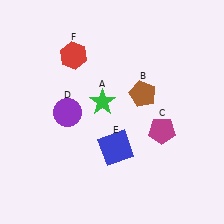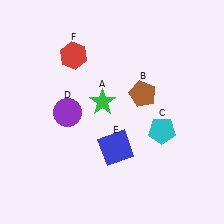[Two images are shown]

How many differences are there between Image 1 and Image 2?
There is 1 difference between the two images.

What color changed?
The pentagon (C) changed from magenta in Image 1 to cyan in Image 2.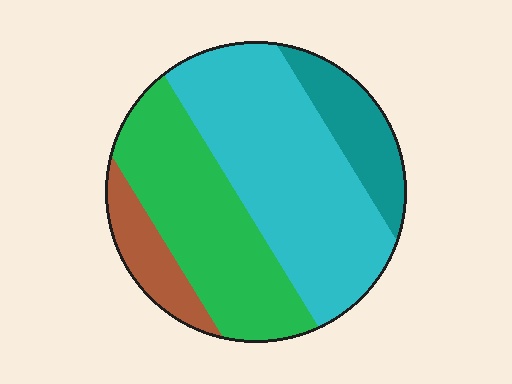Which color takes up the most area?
Cyan, at roughly 45%.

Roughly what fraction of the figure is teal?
Teal covers 13% of the figure.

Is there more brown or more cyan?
Cyan.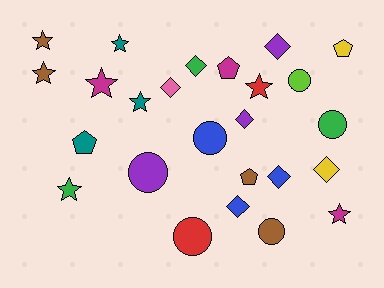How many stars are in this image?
There are 8 stars.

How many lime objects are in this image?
There is 1 lime object.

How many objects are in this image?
There are 25 objects.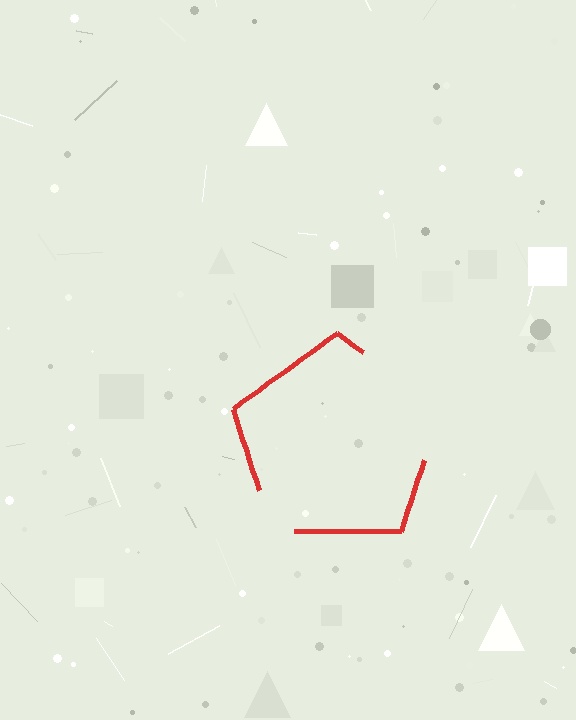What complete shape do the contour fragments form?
The contour fragments form a pentagon.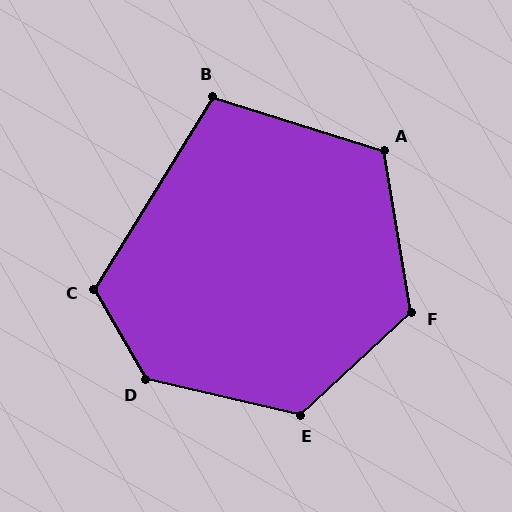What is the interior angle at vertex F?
Approximately 123 degrees (obtuse).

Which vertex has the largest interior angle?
D, at approximately 133 degrees.